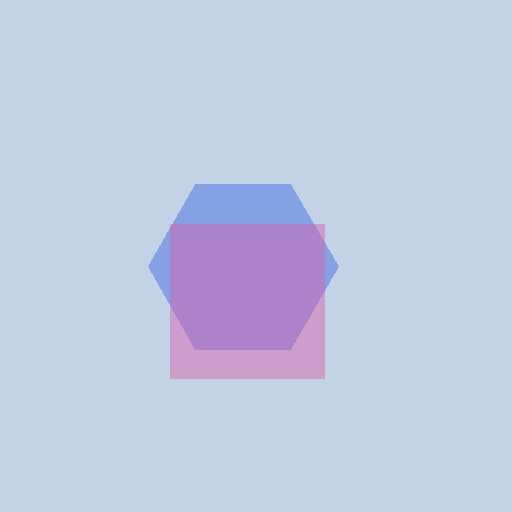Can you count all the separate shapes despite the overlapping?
Yes, there are 2 separate shapes.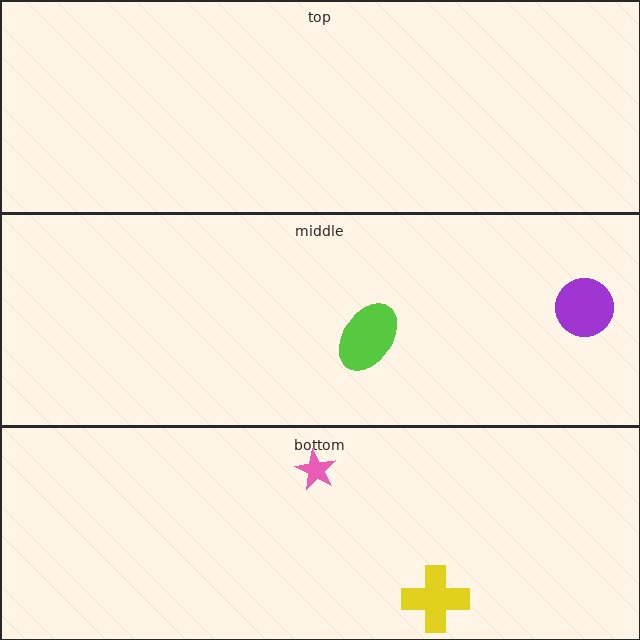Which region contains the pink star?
The bottom region.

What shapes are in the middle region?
The purple circle, the lime ellipse.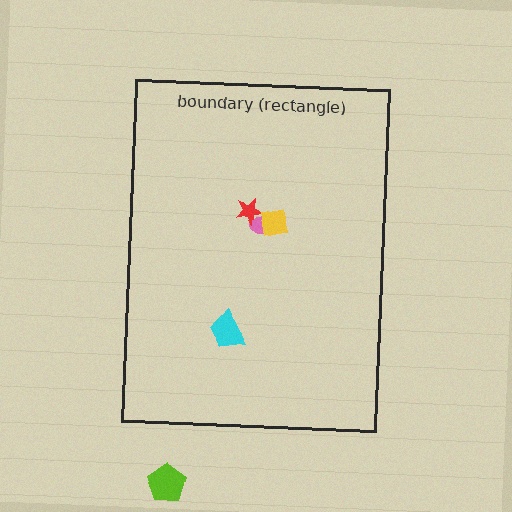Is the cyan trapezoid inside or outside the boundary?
Inside.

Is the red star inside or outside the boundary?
Inside.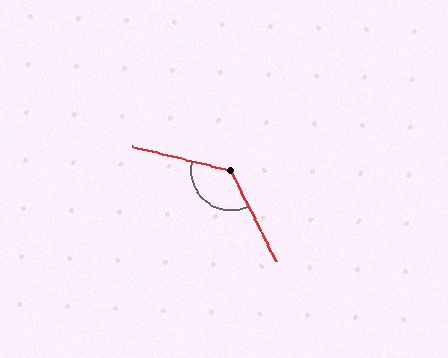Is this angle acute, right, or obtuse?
It is obtuse.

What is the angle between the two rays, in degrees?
Approximately 130 degrees.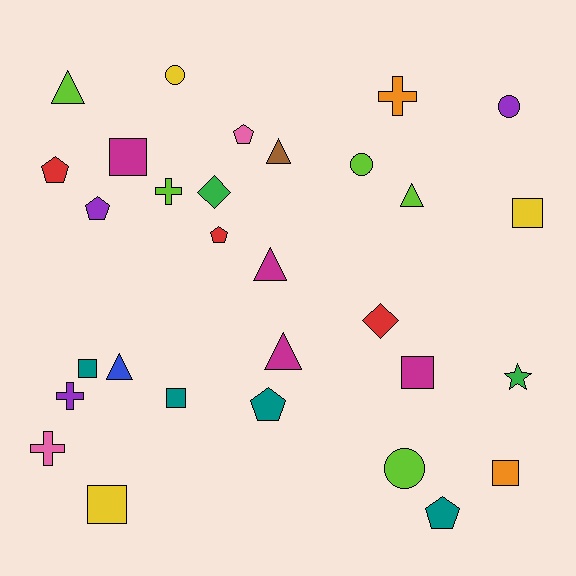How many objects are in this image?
There are 30 objects.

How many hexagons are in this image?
There are no hexagons.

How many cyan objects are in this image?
There are no cyan objects.